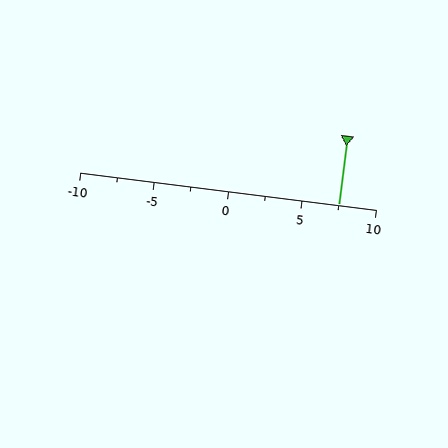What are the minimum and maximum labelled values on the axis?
The axis runs from -10 to 10.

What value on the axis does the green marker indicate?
The marker indicates approximately 7.5.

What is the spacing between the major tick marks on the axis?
The major ticks are spaced 5 apart.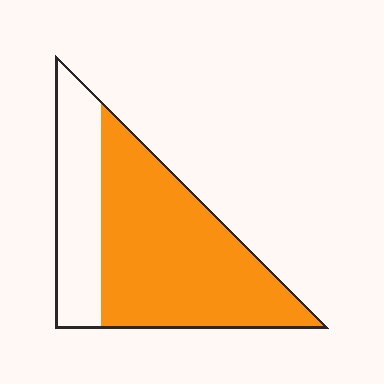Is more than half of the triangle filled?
Yes.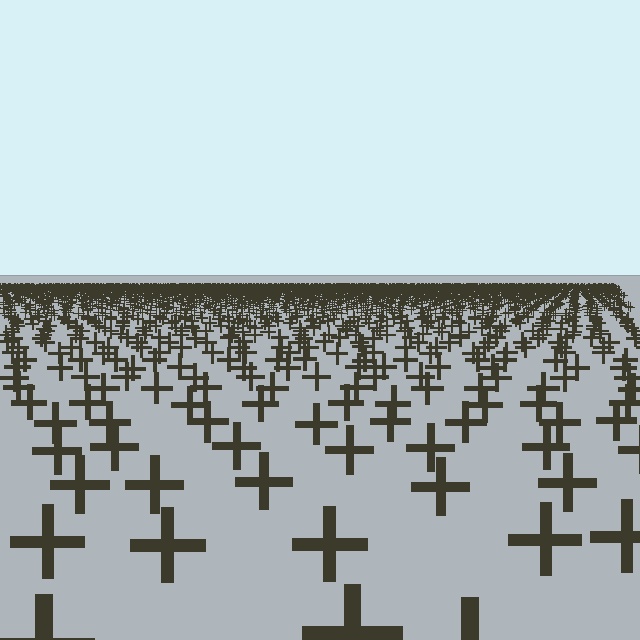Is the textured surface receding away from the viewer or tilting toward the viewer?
The surface is receding away from the viewer. Texture elements get smaller and denser toward the top.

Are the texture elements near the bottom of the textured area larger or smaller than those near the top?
Larger. Near the bottom, elements are closer to the viewer and appear at a bigger on-screen size.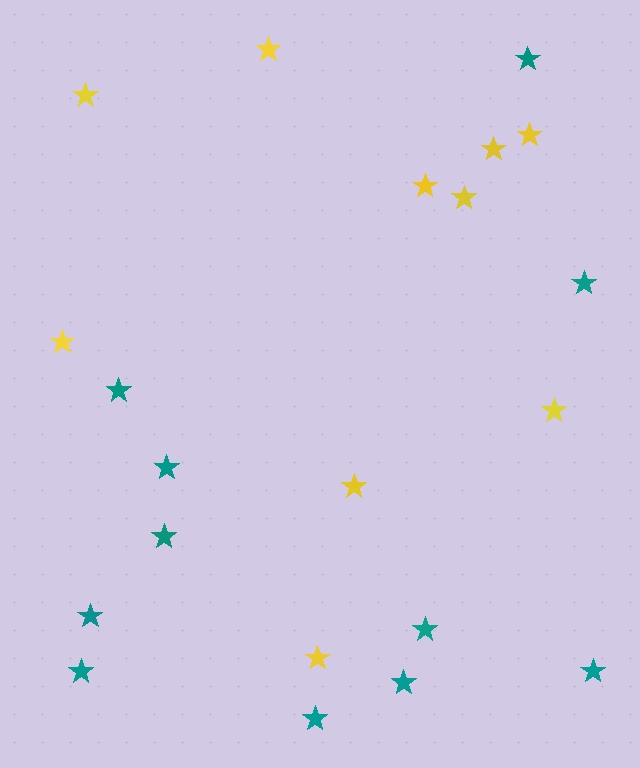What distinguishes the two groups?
There are 2 groups: one group of yellow stars (10) and one group of teal stars (11).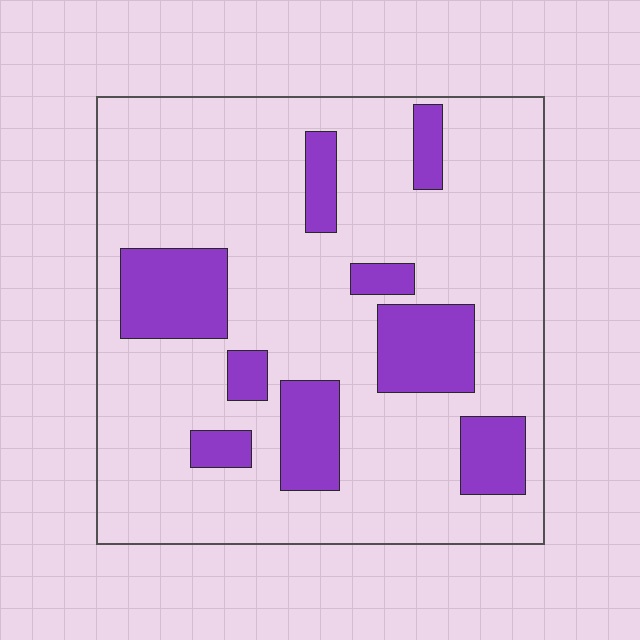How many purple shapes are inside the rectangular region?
9.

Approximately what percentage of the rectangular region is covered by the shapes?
Approximately 20%.